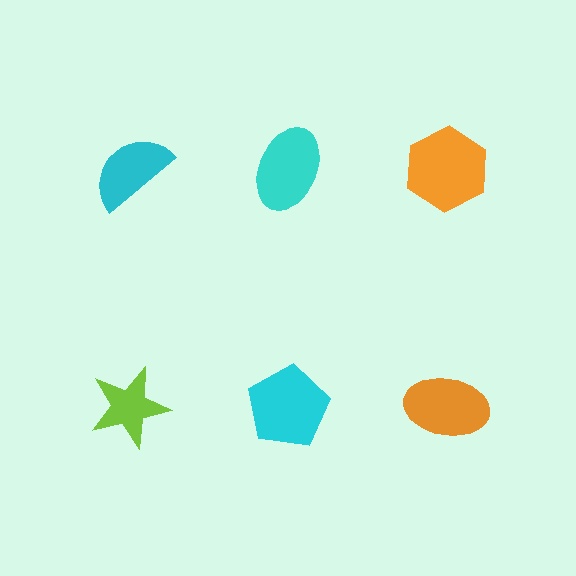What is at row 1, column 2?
A cyan ellipse.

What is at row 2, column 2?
A cyan pentagon.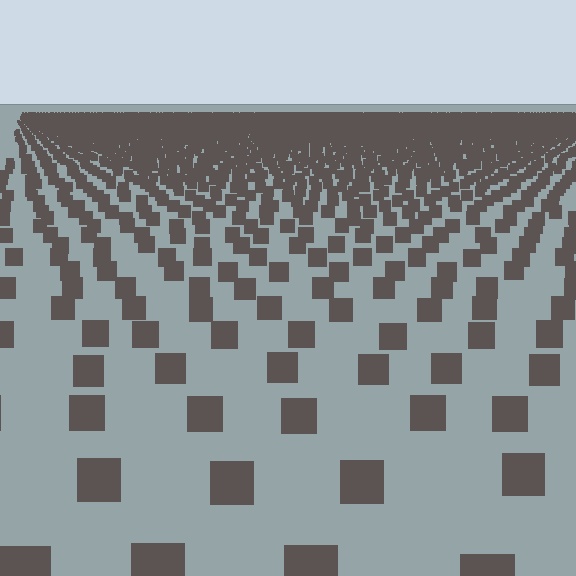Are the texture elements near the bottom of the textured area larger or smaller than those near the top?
Larger. Near the bottom, elements are closer to the viewer and appear at a bigger on-screen size.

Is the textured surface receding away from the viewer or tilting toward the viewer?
The surface is receding away from the viewer. Texture elements get smaller and denser toward the top.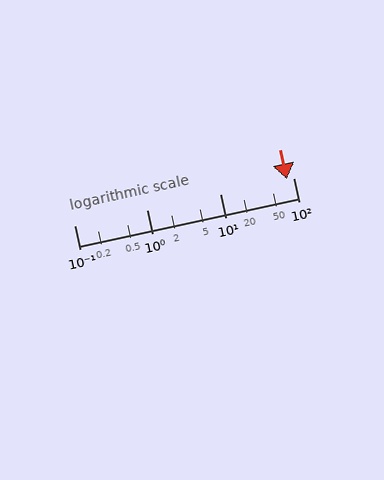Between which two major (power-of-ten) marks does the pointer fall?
The pointer is between 10 and 100.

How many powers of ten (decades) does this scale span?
The scale spans 3 decades, from 0.1 to 100.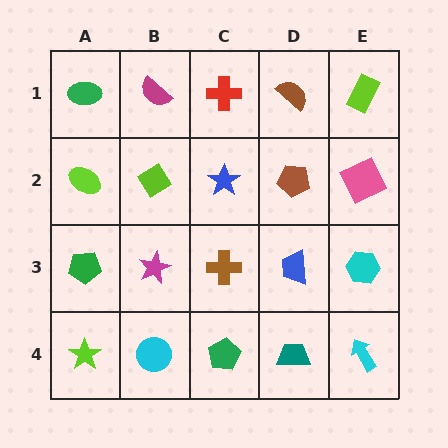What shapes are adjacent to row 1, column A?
A lime ellipse (row 2, column A), a magenta semicircle (row 1, column B).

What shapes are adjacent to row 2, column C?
A red cross (row 1, column C), a brown cross (row 3, column C), a lime diamond (row 2, column B), a brown pentagon (row 2, column D).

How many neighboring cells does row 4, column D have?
3.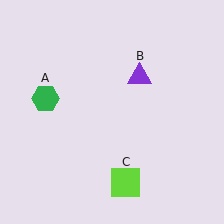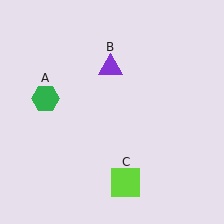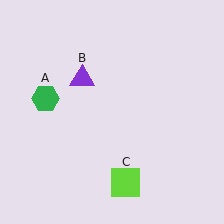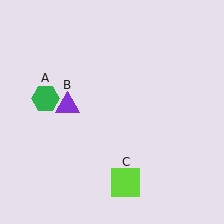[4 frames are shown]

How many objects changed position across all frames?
1 object changed position: purple triangle (object B).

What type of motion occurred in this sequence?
The purple triangle (object B) rotated counterclockwise around the center of the scene.